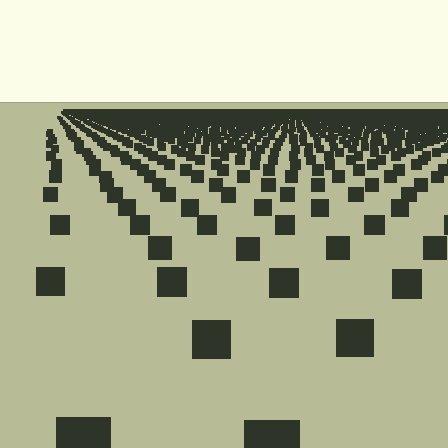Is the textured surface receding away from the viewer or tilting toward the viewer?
The surface is receding away from the viewer. Texture elements get smaller and denser toward the top.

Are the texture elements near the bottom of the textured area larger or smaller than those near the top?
Larger. Near the bottom, elements are closer to the viewer and appear at a bigger on-screen size.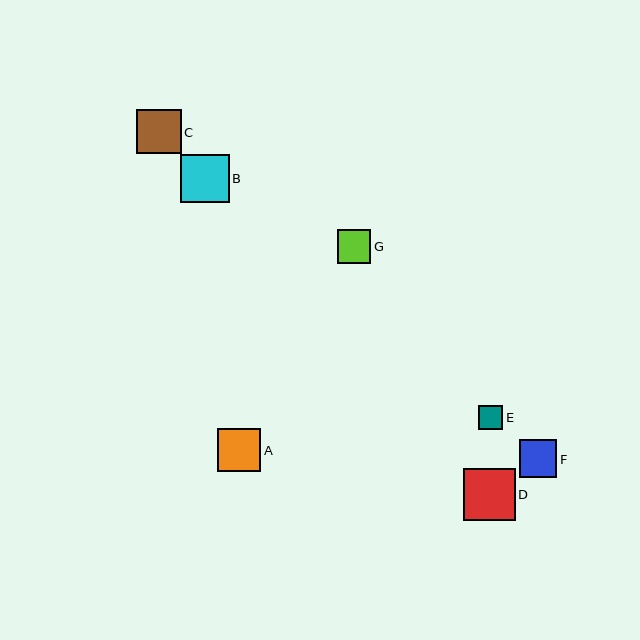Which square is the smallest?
Square E is the smallest with a size of approximately 24 pixels.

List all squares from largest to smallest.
From largest to smallest: D, B, C, A, F, G, E.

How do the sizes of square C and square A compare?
Square C and square A are approximately the same size.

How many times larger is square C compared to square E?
Square C is approximately 1.9 times the size of square E.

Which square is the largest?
Square D is the largest with a size of approximately 52 pixels.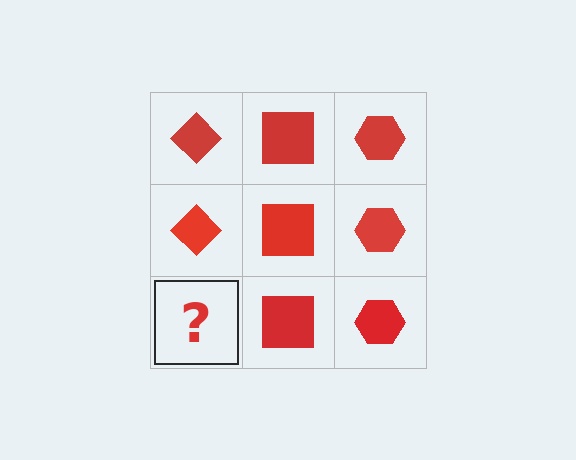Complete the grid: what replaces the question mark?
The question mark should be replaced with a red diamond.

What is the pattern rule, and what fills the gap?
The rule is that each column has a consistent shape. The gap should be filled with a red diamond.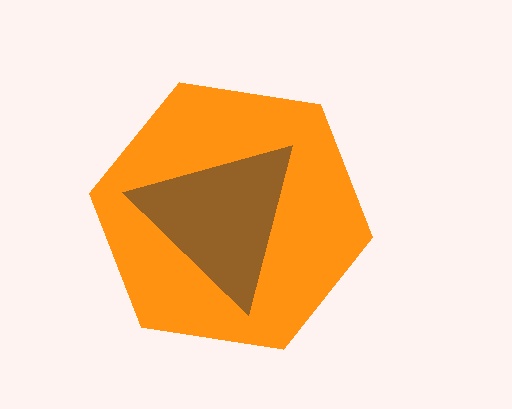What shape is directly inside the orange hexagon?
The brown triangle.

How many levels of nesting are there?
2.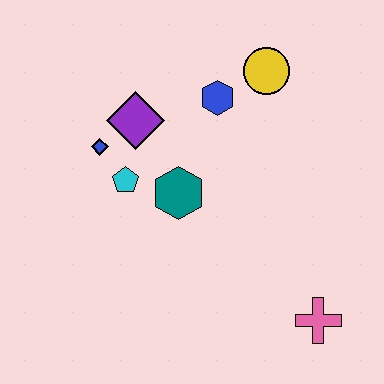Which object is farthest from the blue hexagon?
The pink cross is farthest from the blue hexagon.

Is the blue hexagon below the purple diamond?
No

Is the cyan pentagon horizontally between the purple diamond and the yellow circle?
No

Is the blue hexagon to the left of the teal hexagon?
No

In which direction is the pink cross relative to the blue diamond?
The pink cross is to the right of the blue diamond.